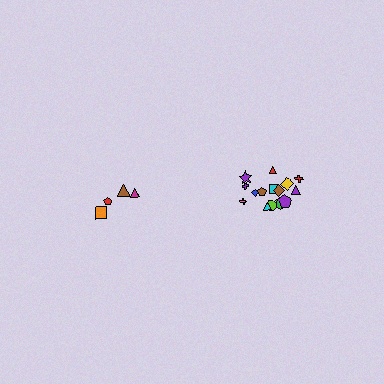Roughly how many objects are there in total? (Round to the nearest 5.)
Roughly 20 objects in total.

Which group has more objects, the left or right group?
The right group.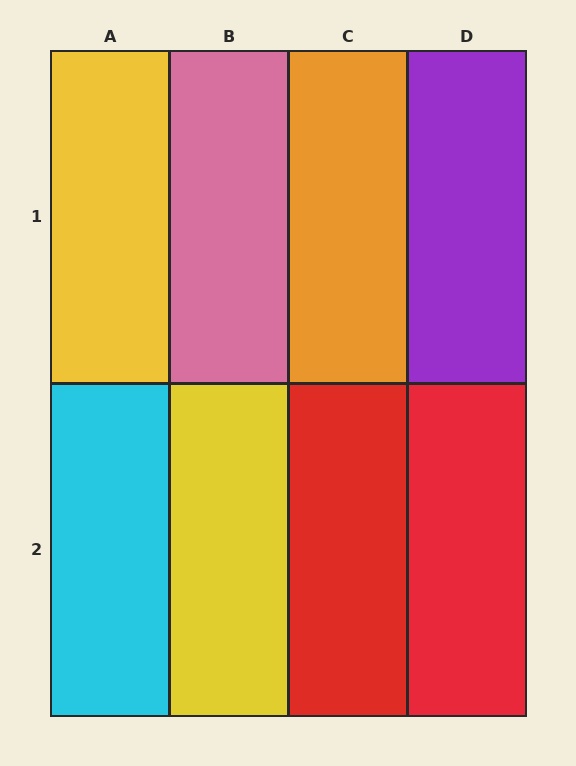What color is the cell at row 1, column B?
Pink.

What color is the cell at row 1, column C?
Orange.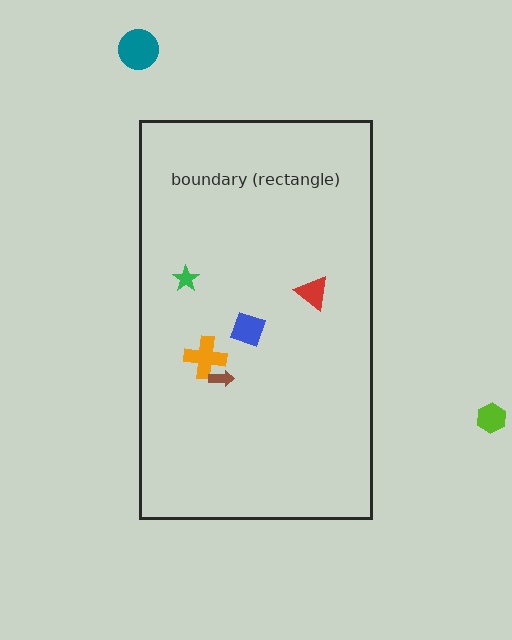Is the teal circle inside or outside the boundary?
Outside.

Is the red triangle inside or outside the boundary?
Inside.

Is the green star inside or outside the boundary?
Inside.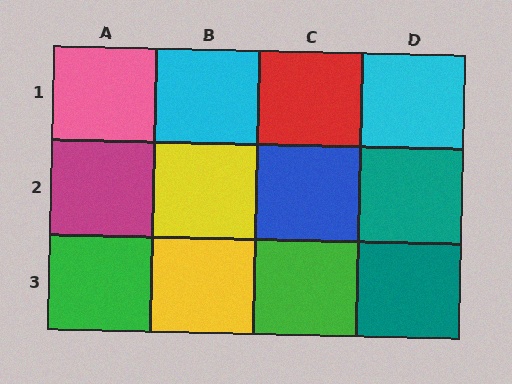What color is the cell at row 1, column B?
Cyan.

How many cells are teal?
2 cells are teal.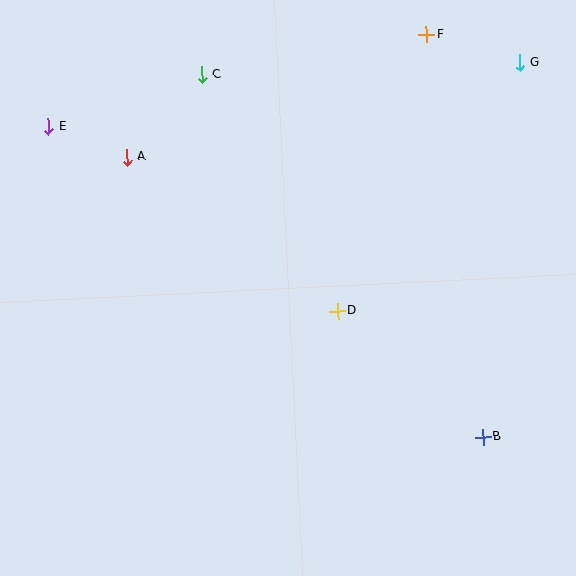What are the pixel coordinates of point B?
Point B is at (483, 437).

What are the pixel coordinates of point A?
Point A is at (127, 157).